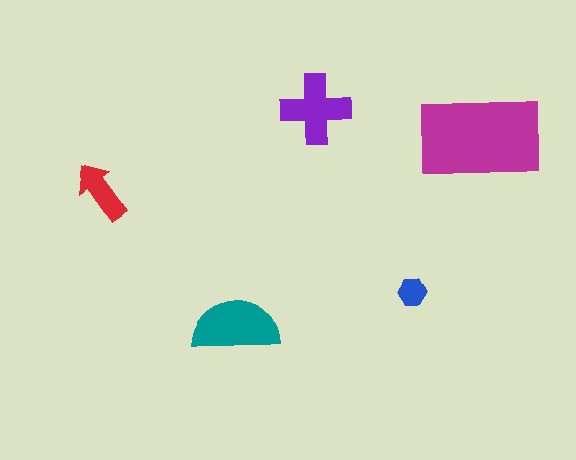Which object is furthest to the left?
The red arrow is leftmost.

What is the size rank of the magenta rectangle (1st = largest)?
1st.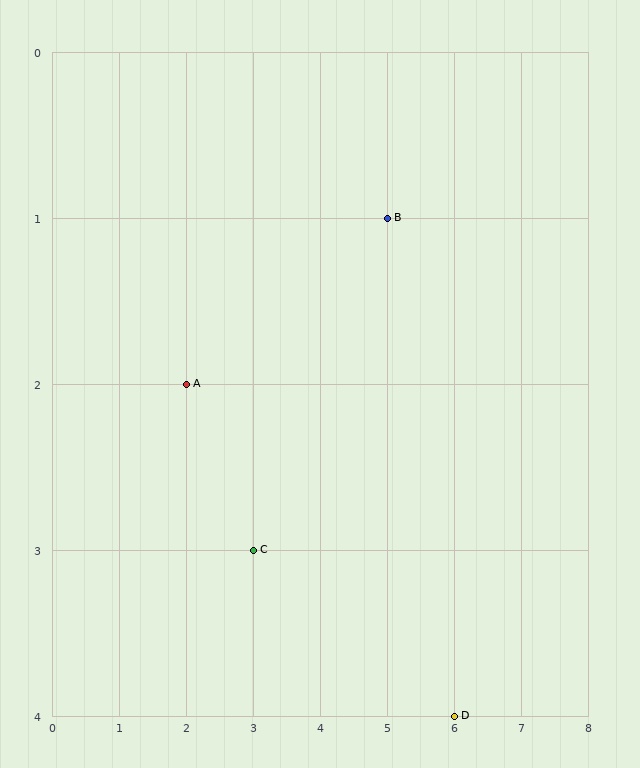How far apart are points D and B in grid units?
Points D and B are 1 column and 3 rows apart (about 3.2 grid units diagonally).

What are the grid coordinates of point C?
Point C is at grid coordinates (3, 3).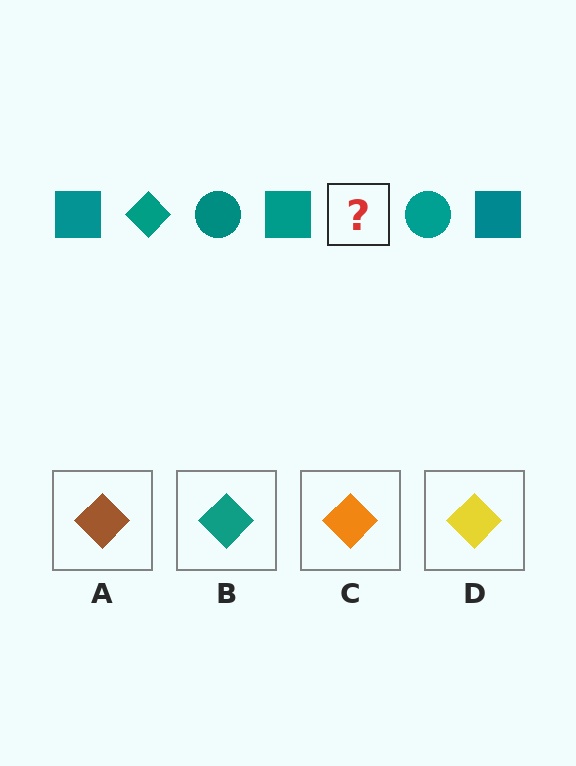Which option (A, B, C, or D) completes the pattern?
B.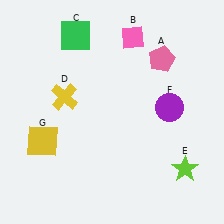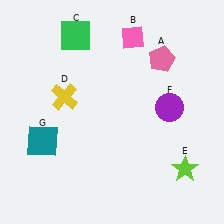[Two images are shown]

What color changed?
The square (G) changed from yellow in Image 1 to teal in Image 2.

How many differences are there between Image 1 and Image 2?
There is 1 difference between the two images.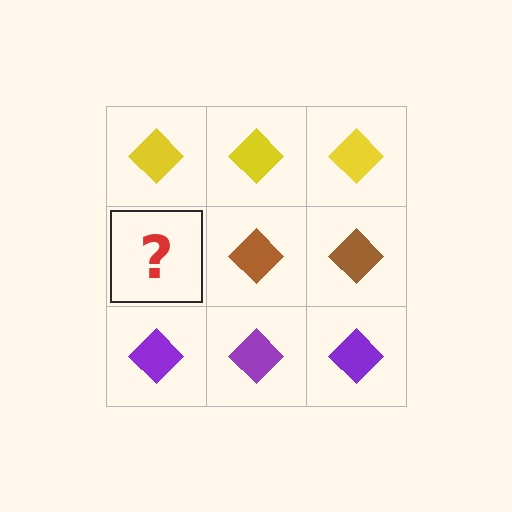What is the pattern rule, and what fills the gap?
The rule is that each row has a consistent color. The gap should be filled with a brown diamond.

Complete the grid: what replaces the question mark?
The question mark should be replaced with a brown diamond.